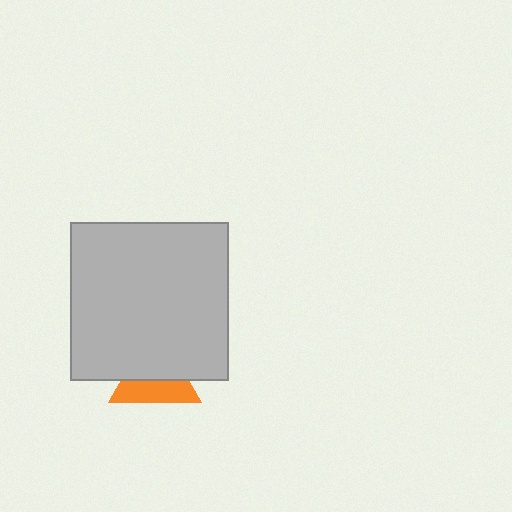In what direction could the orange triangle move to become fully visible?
The orange triangle could move down. That would shift it out from behind the light gray square entirely.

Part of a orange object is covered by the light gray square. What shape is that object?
It is a triangle.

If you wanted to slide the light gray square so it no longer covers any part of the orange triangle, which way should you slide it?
Slide it up — that is the most direct way to separate the two shapes.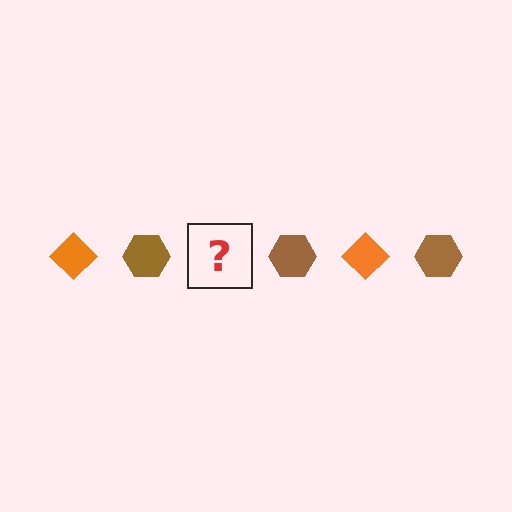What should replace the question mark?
The question mark should be replaced with an orange diamond.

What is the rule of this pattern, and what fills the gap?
The rule is that the pattern alternates between orange diamond and brown hexagon. The gap should be filled with an orange diamond.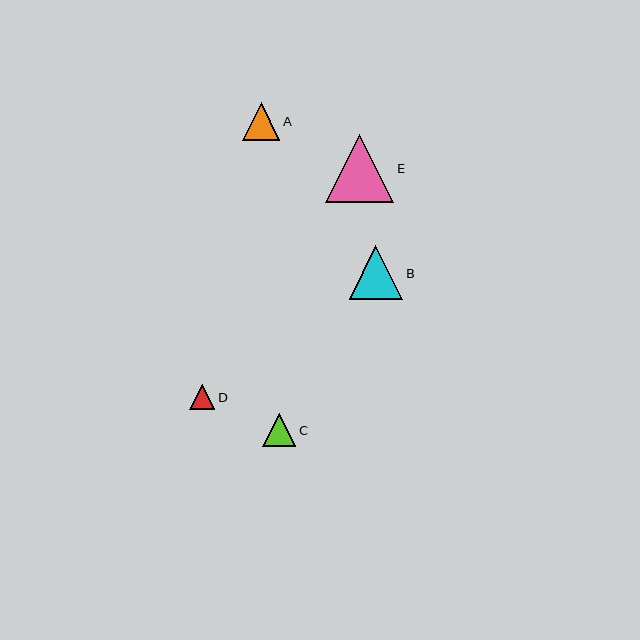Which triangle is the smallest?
Triangle D is the smallest with a size of approximately 25 pixels.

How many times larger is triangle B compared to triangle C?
Triangle B is approximately 1.6 times the size of triangle C.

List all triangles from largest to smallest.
From largest to smallest: E, B, A, C, D.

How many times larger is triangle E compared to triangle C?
Triangle E is approximately 2.1 times the size of triangle C.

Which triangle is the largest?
Triangle E is the largest with a size of approximately 68 pixels.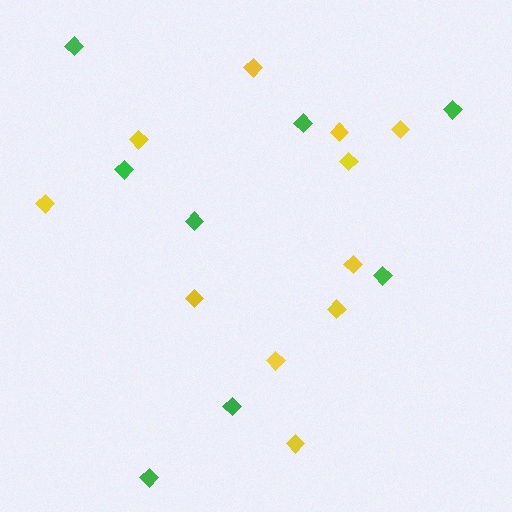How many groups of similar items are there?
There are 2 groups: one group of yellow diamonds (11) and one group of green diamonds (8).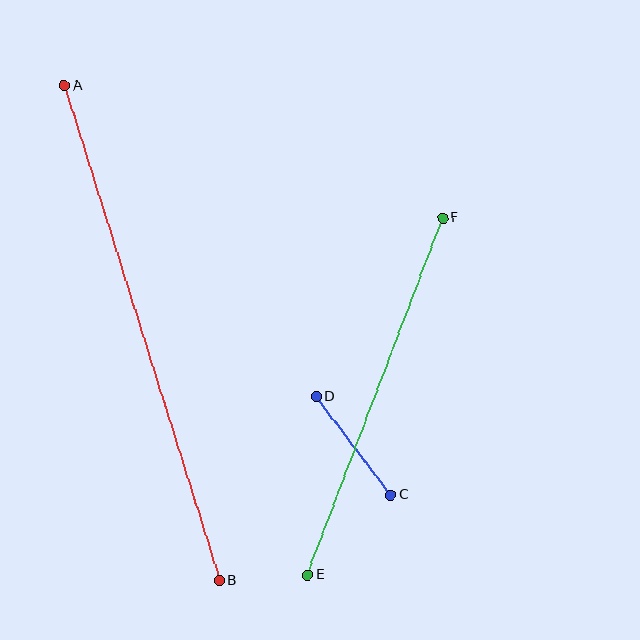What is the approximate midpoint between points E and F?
The midpoint is at approximately (375, 396) pixels.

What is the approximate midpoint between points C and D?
The midpoint is at approximately (353, 445) pixels.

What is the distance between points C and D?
The distance is approximately 124 pixels.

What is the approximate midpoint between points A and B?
The midpoint is at approximately (142, 333) pixels.